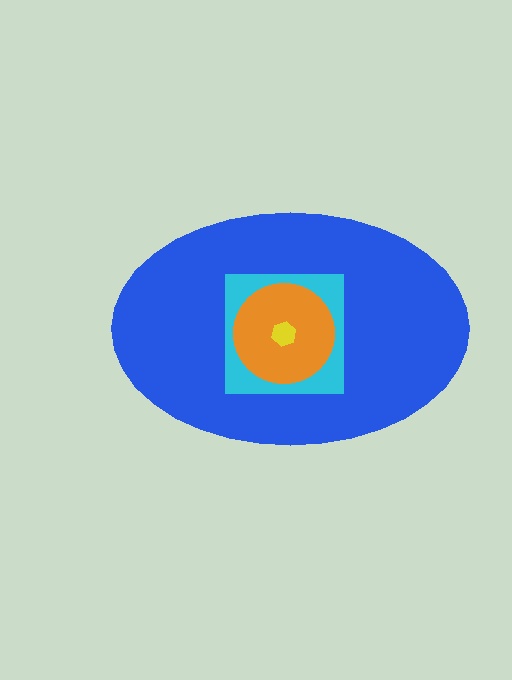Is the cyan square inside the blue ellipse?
Yes.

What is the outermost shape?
The blue ellipse.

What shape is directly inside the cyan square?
The orange circle.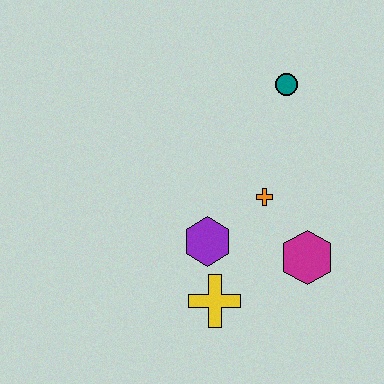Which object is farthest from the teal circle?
The yellow cross is farthest from the teal circle.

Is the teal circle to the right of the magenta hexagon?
No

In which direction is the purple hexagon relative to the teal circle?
The purple hexagon is below the teal circle.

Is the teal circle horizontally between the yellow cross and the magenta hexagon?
Yes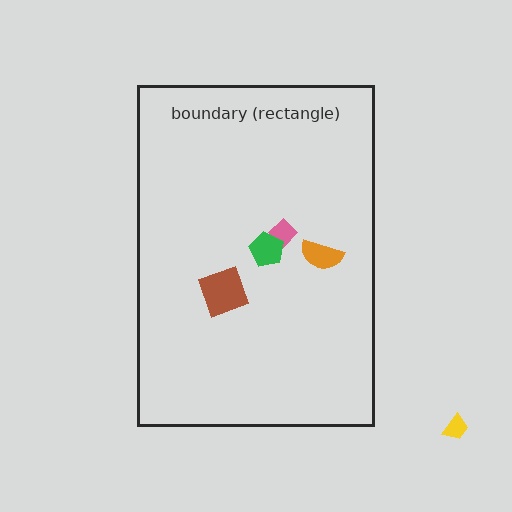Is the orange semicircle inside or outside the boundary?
Inside.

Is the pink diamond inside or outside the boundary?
Inside.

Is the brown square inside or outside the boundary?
Inside.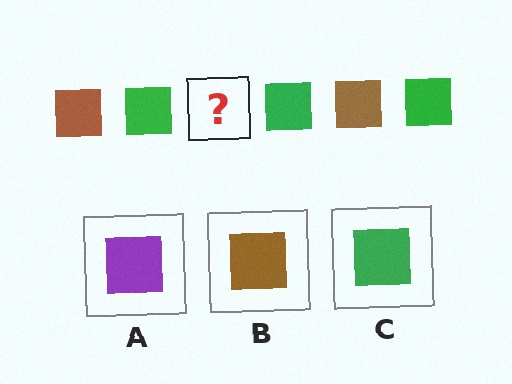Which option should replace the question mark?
Option B.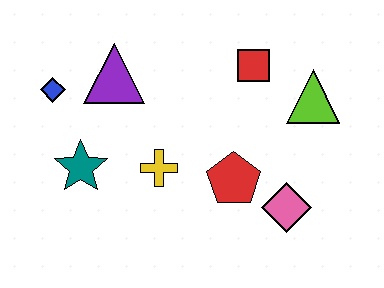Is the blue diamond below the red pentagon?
No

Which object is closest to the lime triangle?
The red square is closest to the lime triangle.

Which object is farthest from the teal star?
The lime triangle is farthest from the teal star.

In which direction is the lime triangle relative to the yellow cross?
The lime triangle is to the right of the yellow cross.